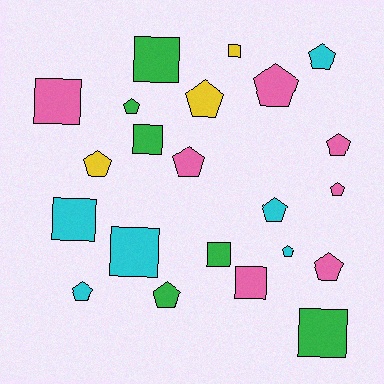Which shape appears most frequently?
Pentagon, with 13 objects.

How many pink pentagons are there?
There are 5 pink pentagons.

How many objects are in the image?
There are 22 objects.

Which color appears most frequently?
Pink, with 7 objects.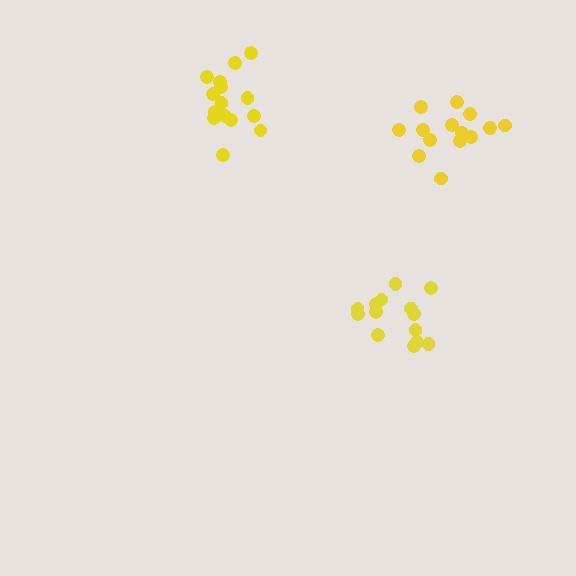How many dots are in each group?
Group 1: 16 dots, Group 2: 14 dots, Group 3: 14 dots (44 total).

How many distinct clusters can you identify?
There are 3 distinct clusters.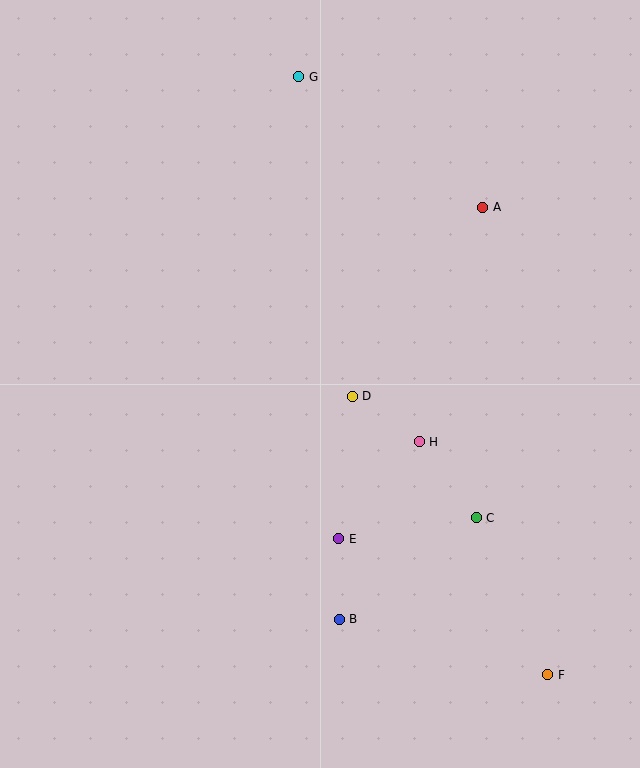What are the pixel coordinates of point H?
Point H is at (419, 442).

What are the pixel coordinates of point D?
Point D is at (352, 396).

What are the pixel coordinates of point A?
Point A is at (483, 208).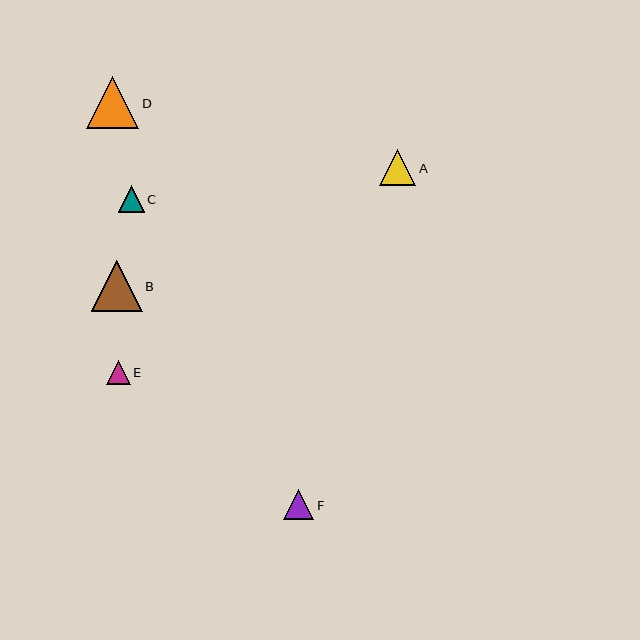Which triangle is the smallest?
Triangle E is the smallest with a size of approximately 24 pixels.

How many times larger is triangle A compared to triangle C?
Triangle A is approximately 1.4 times the size of triangle C.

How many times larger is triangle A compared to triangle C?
Triangle A is approximately 1.4 times the size of triangle C.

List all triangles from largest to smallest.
From largest to smallest: D, B, A, F, C, E.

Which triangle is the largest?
Triangle D is the largest with a size of approximately 52 pixels.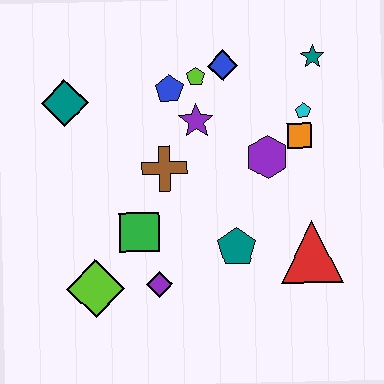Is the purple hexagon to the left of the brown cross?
No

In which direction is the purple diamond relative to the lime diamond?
The purple diamond is to the right of the lime diamond.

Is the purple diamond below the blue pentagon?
Yes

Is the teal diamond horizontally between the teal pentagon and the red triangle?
No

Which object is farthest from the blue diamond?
The lime diamond is farthest from the blue diamond.